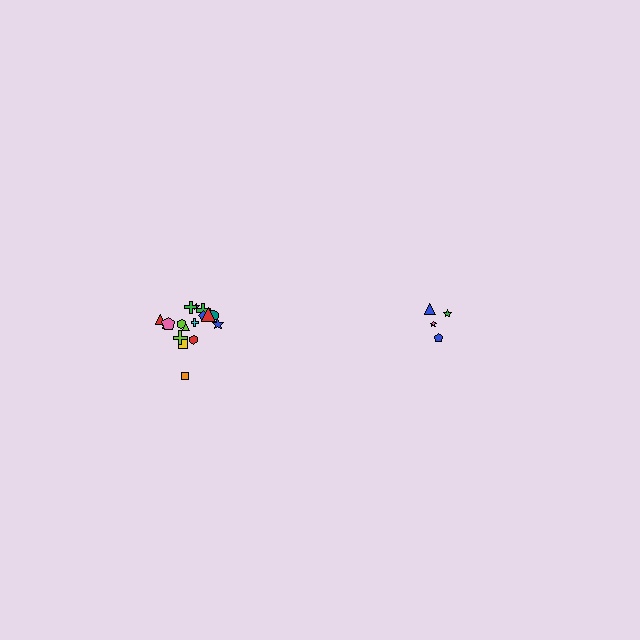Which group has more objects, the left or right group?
The left group.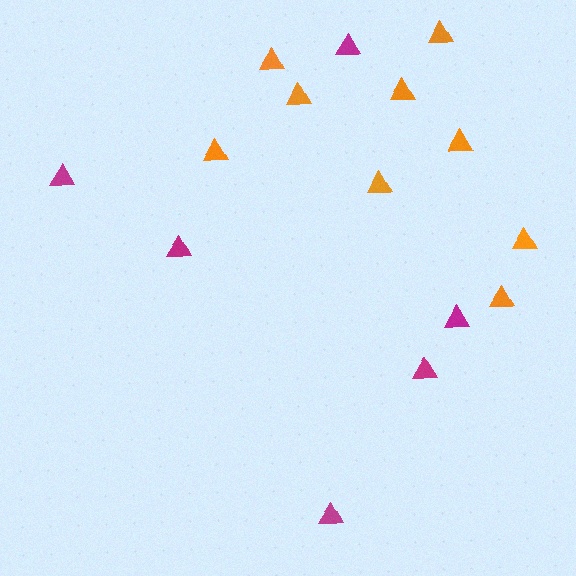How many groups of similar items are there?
There are 2 groups: one group of magenta triangles (6) and one group of orange triangles (9).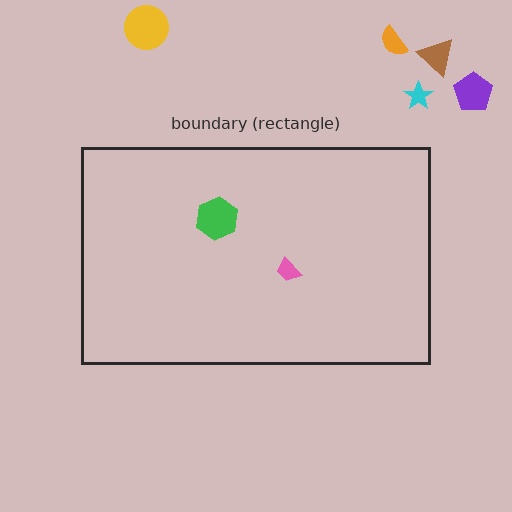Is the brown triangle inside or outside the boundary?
Outside.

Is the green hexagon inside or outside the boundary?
Inside.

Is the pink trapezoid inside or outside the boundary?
Inside.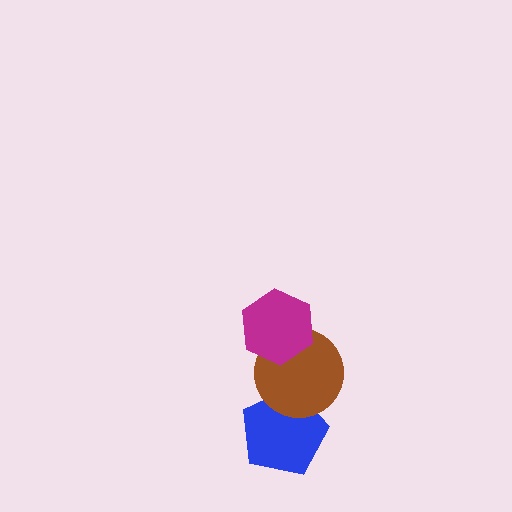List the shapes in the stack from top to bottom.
From top to bottom: the magenta hexagon, the brown circle, the blue pentagon.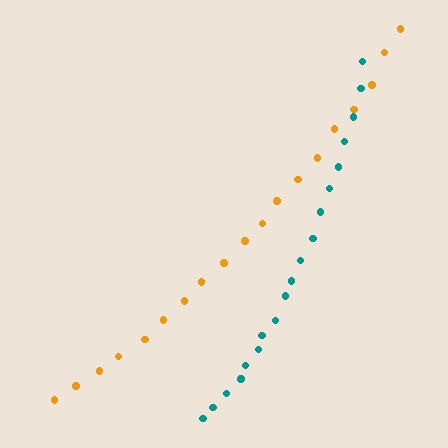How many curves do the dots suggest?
There are 2 distinct paths.